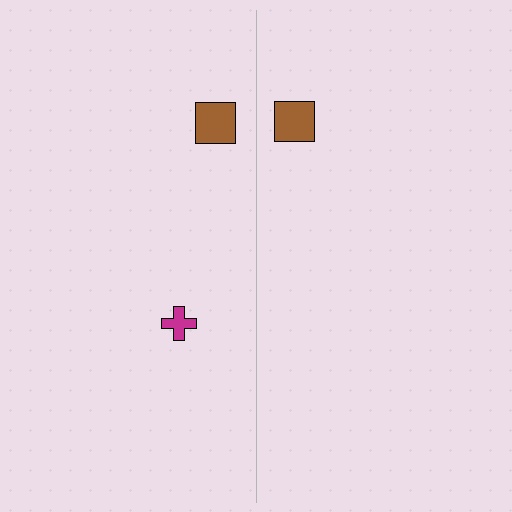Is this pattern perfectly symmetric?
No, the pattern is not perfectly symmetric. A magenta cross is missing from the right side.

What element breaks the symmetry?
A magenta cross is missing from the right side.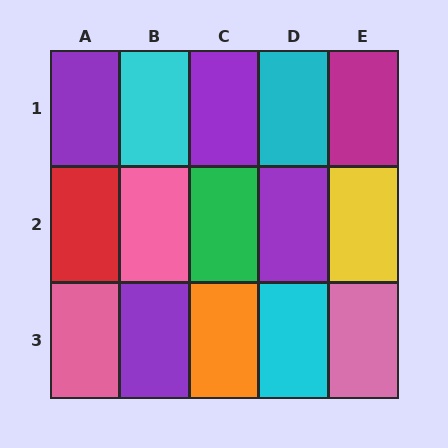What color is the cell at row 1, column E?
Magenta.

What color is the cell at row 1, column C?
Purple.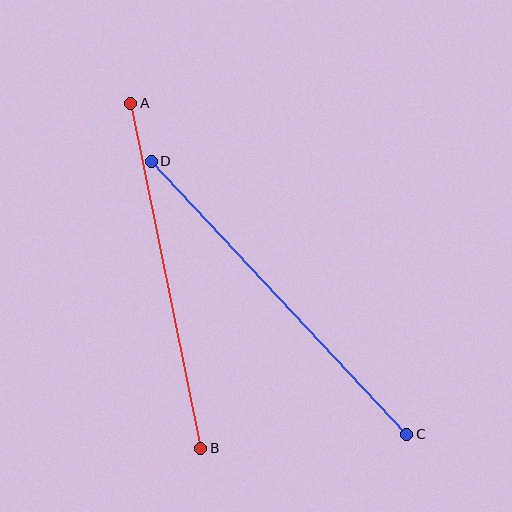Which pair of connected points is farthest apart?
Points C and D are farthest apart.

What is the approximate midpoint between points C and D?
The midpoint is at approximately (279, 298) pixels.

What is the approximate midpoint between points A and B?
The midpoint is at approximately (166, 276) pixels.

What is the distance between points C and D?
The distance is approximately 374 pixels.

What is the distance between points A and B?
The distance is approximately 352 pixels.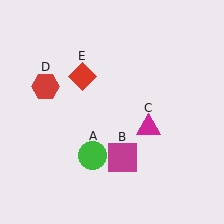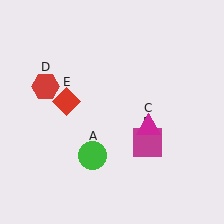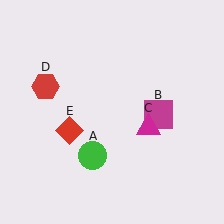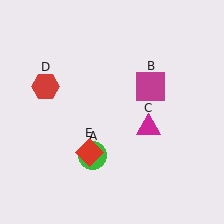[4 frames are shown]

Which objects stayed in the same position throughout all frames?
Green circle (object A) and magenta triangle (object C) and red hexagon (object D) remained stationary.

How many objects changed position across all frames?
2 objects changed position: magenta square (object B), red diamond (object E).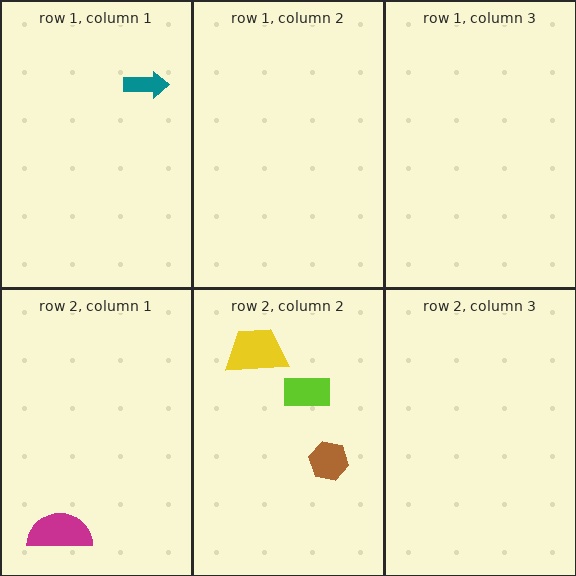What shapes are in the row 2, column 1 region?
The magenta semicircle.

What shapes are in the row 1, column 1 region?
The teal arrow.